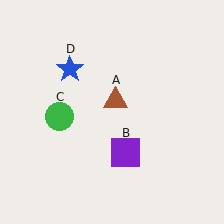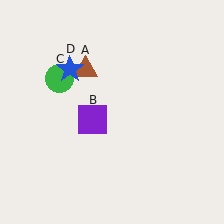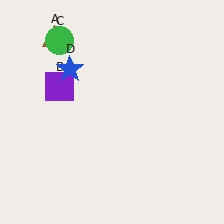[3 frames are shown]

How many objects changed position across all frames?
3 objects changed position: brown triangle (object A), purple square (object B), green circle (object C).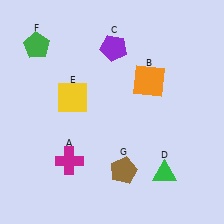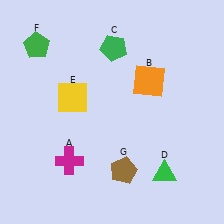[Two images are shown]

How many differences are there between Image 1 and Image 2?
There is 1 difference between the two images.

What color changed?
The pentagon (C) changed from purple in Image 1 to green in Image 2.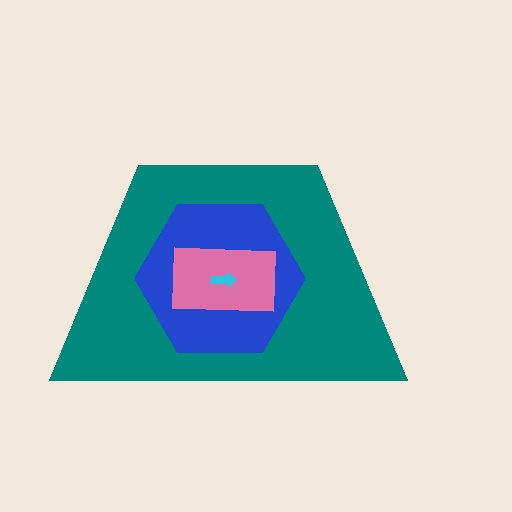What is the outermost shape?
The teal trapezoid.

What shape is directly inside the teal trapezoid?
The blue hexagon.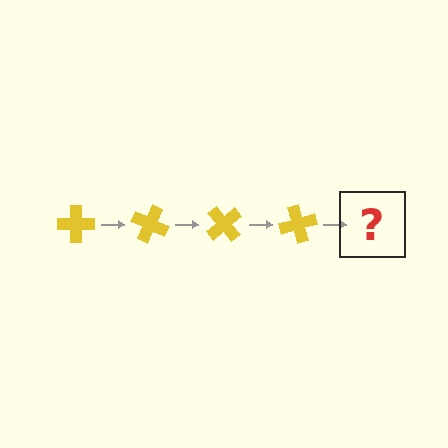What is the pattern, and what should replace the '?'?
The pattern is that the cross rotates 25 degrees each step. The '?' should be a yellow cross rotated 100 degrees.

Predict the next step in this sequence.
The next step is a yellow cross rotated 100 degrees.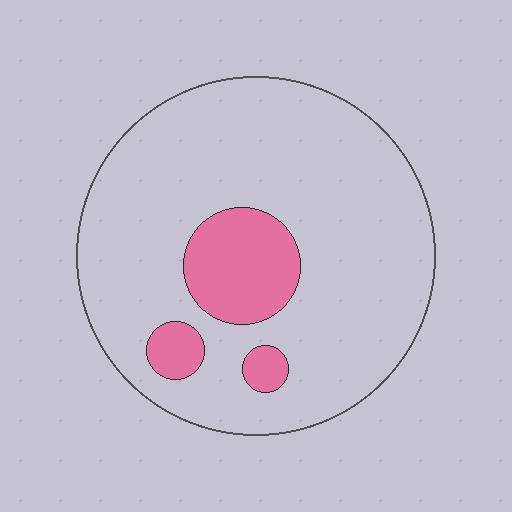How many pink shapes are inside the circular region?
3.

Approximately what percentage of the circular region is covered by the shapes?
Approximately 15%.